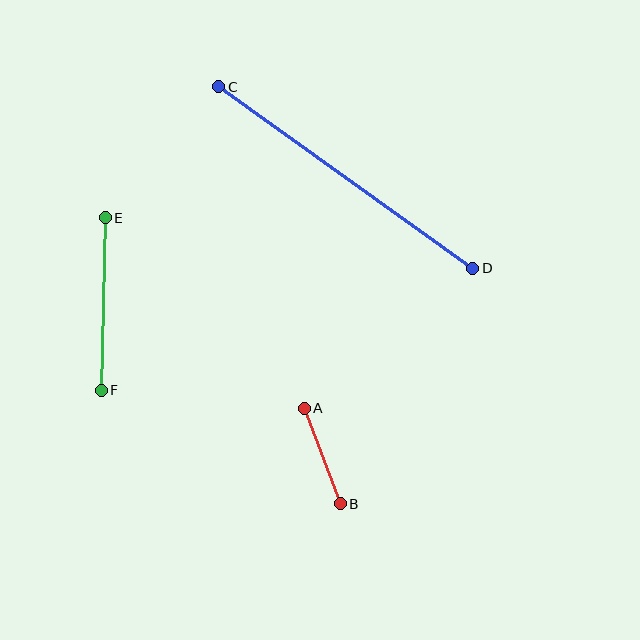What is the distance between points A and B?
The distance is approximately 102 pixels.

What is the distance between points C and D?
The distance is approximately 312 pixels.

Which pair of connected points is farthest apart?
Points C and D are farthest apart.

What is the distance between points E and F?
The distance is approximately 173 pixels.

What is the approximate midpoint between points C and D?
The midpoint is at approximately (346, 178) pixels.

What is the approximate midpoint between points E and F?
The midpoint is at approximately (103, 304) pixels.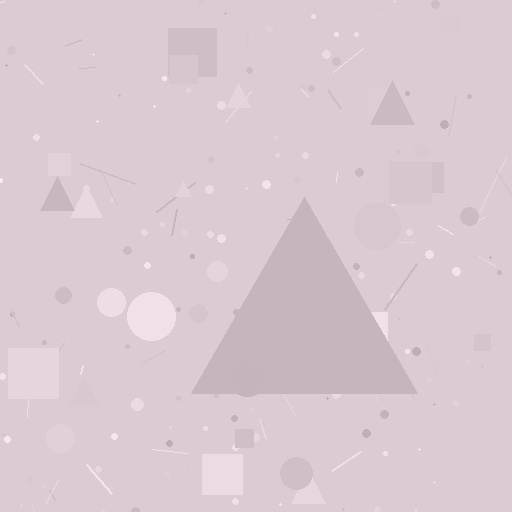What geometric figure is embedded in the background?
A triangle is embedded in the background.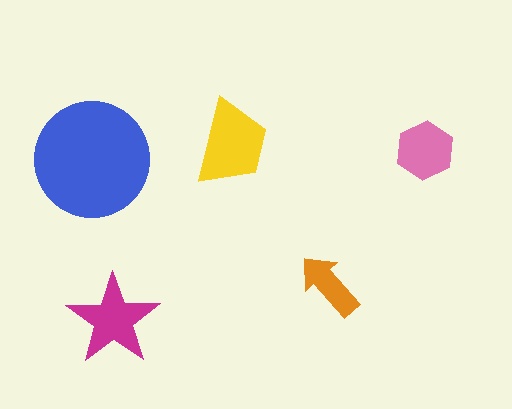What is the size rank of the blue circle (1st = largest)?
1st.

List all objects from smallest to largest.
The orange arrow, the pink hexagon, the magenta star, the yellow trapezoid, the blue circle.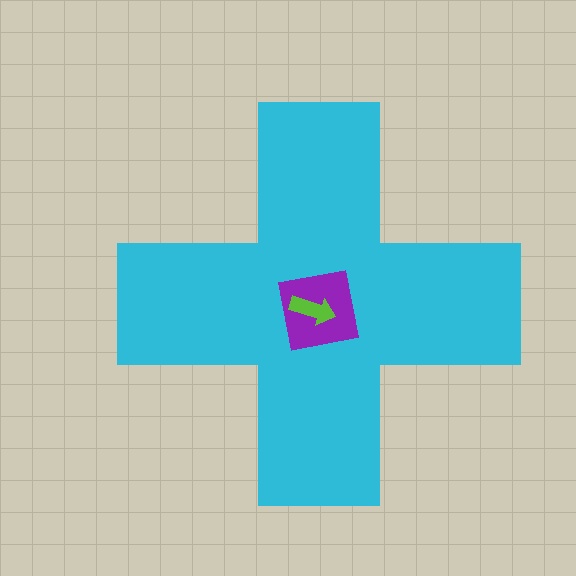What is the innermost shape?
The lime arrow.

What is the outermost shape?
The cyan cross.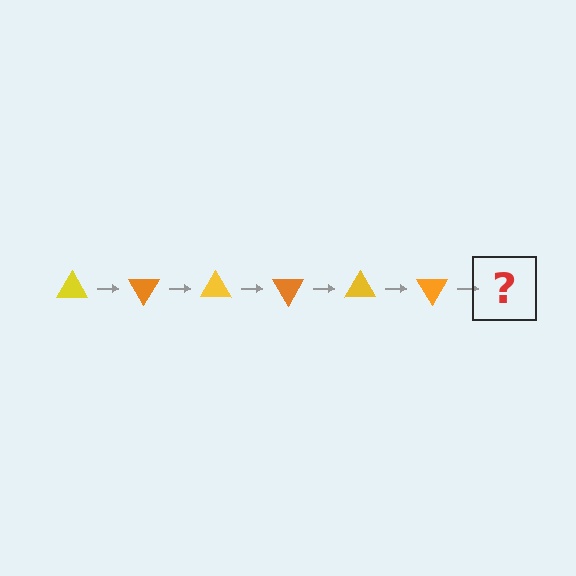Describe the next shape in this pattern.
It should be a yellow triangle, rotated 360 degrees from the start.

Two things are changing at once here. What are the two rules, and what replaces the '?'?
The two rules are that it rotates 60 degrees each step and the color cycles through yellow and orange. The '?' should be a yellow triangle, rotated 360 degrees from the start.